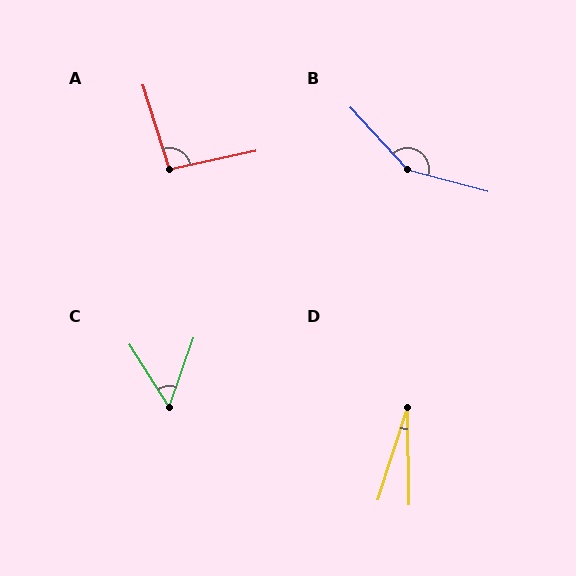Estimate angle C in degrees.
Approximately 52 degrees.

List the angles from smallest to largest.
D (19°), C (52°), A (95°), B (148°).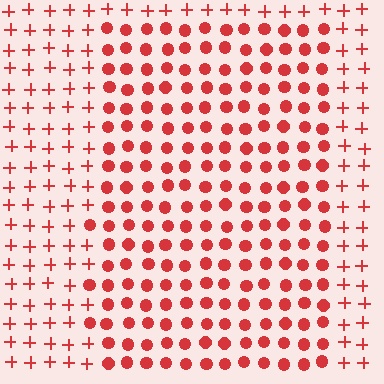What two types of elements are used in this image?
The image uses circles inside the rectangle region and plus signs outside it.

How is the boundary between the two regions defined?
The boundary is defined by a change in element shape: circles inside vs. plus signs outside. All elements share the same color and spacing.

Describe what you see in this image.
The image is filled with small red elements arranged in a uniform grid. A rectangle-shaped region contains circles, while the surrounding area contains plus signs. The boundary is defined purely by the change in element shape.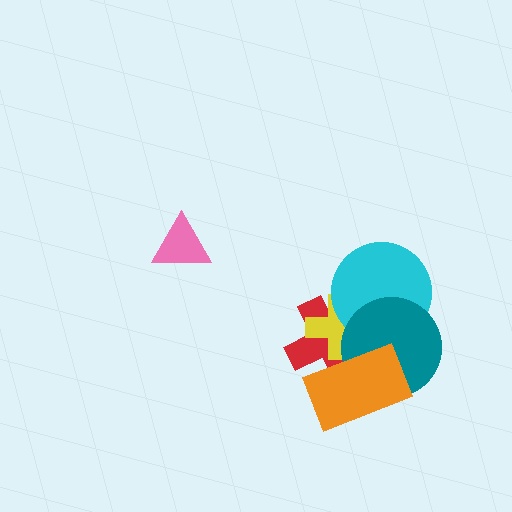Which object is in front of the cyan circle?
The teal circle is in front of the cyan circle.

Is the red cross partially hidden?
Yes, it is partially covered by another shape.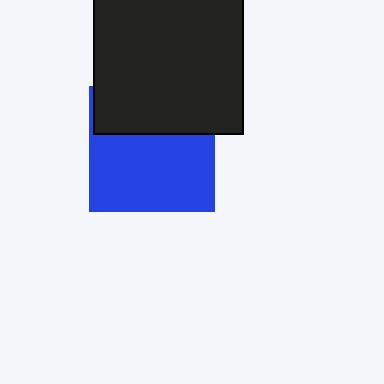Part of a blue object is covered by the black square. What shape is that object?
It is a square.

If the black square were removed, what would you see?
You would see the complete blue square.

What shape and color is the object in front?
The object in front is a black square.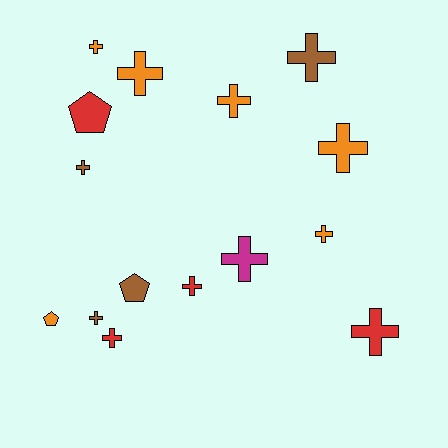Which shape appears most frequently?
Cross, with 12 objects.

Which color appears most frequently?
Orange, with 6 objects.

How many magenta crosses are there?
There is 1 magenta cross.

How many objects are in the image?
There are 15 objects.